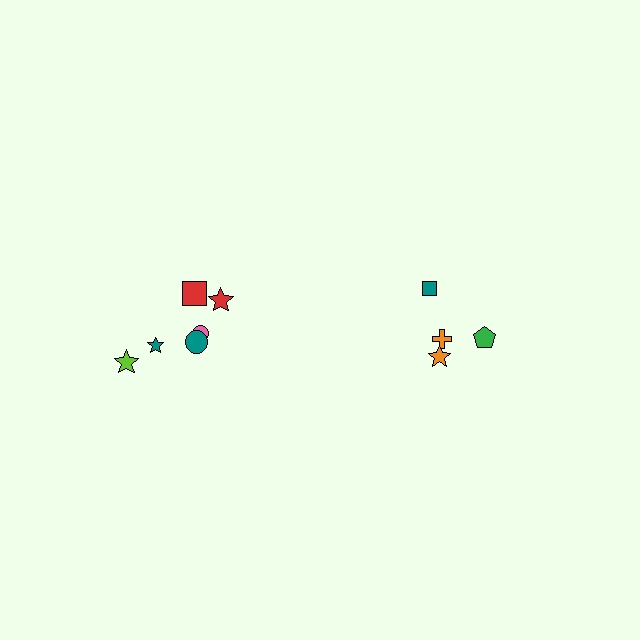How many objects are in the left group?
There are 6 objects.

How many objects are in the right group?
There are 4 objects.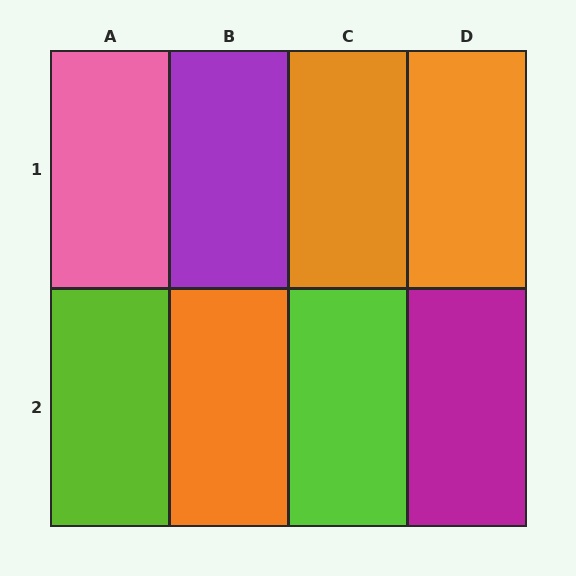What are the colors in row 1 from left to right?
Pink, purple, orange, orange.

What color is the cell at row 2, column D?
Magenta.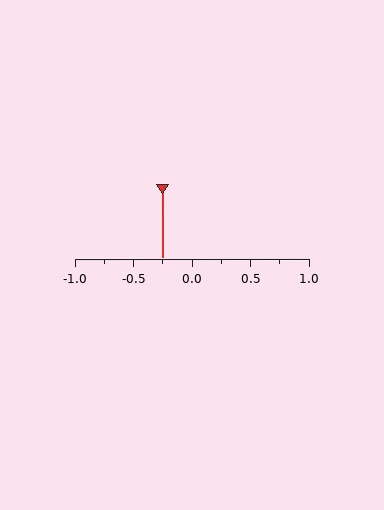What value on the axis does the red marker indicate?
The marker indicates approximately -0.25.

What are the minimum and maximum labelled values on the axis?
The axis runs from -1.0 to 1.0.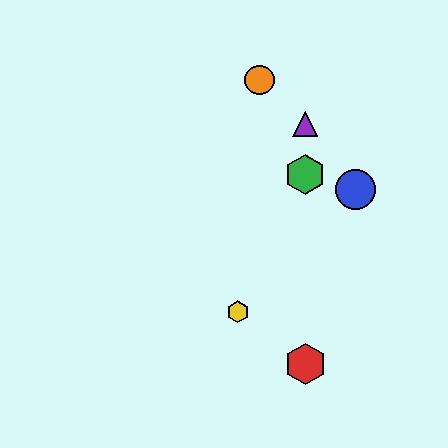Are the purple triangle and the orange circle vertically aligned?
No, the purple triangle is at x≈305 and the orange circle is at x≈259.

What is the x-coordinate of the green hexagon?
The green hexagon is at x≈305.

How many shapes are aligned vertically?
3 shapes (the red hexagon, the green hexagon, the purple triangle) are aligned vertically.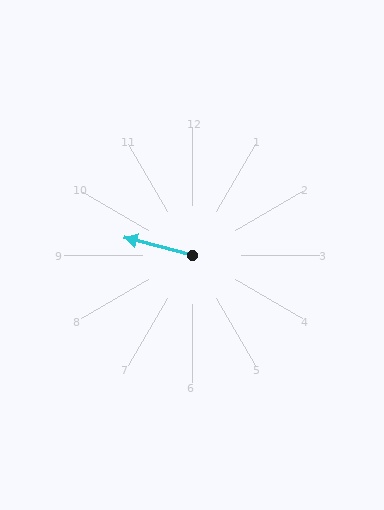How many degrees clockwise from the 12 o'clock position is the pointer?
Approximately 285 degrees.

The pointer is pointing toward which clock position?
Roughly 9 o'clock.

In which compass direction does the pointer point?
West.